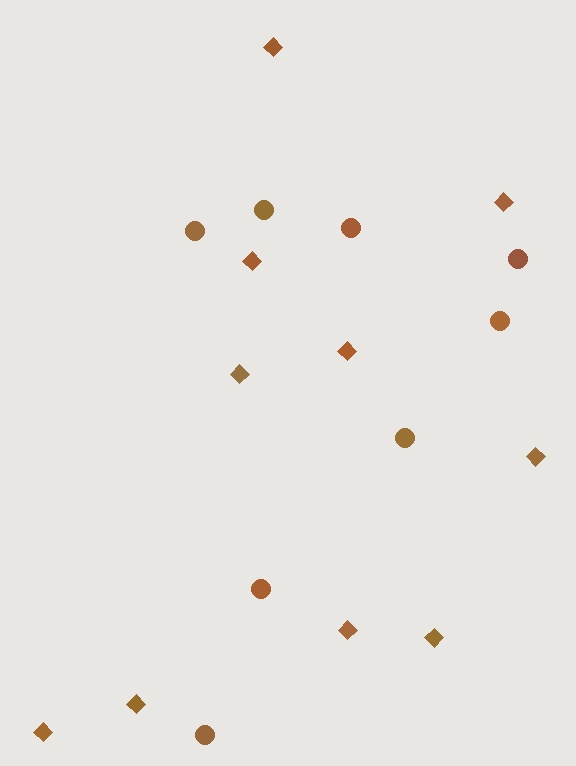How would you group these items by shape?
There are 2 groups: one group of diamonds (10) and one group of circles (8).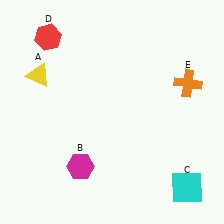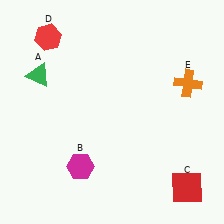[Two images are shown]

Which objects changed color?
A changed from yellow to green. C changed from cyan to red.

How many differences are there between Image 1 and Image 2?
There are 2 differences between the two images.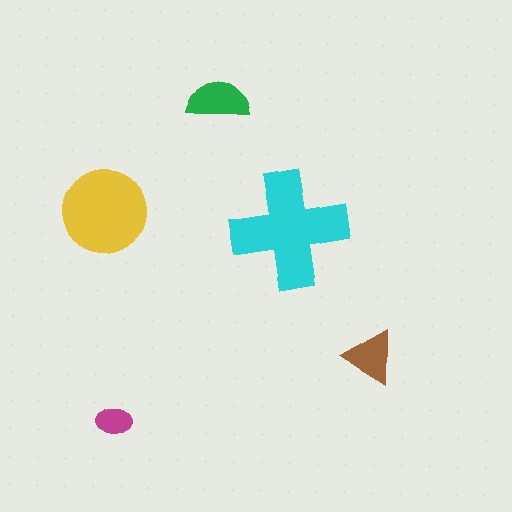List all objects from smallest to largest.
The magenta ellipse, the brown triangle, the green semicircle, the yellow circle, the cyan cross.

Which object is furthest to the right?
The brown triangle is rightmost.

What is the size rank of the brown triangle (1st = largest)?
4th.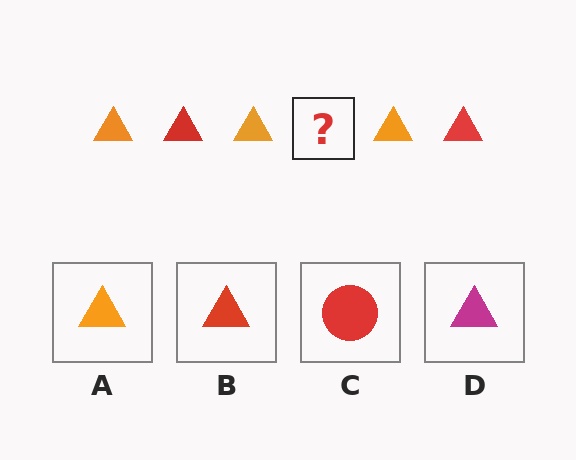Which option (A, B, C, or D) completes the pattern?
B.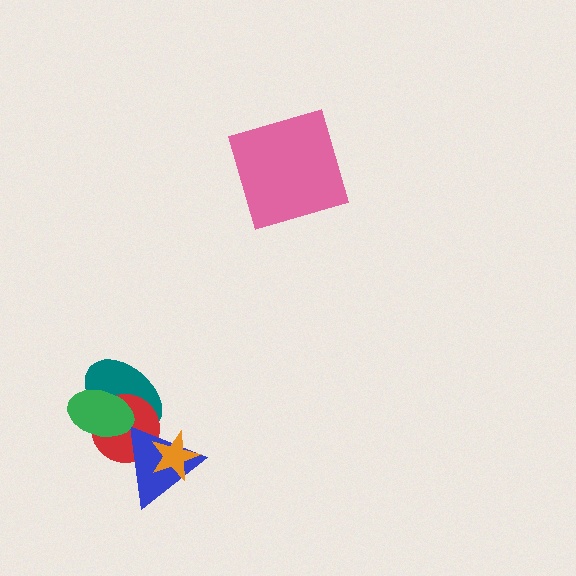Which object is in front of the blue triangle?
The orange star is in front of the blue triangle.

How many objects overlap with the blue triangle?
3 objects overlap with the blue triangle.